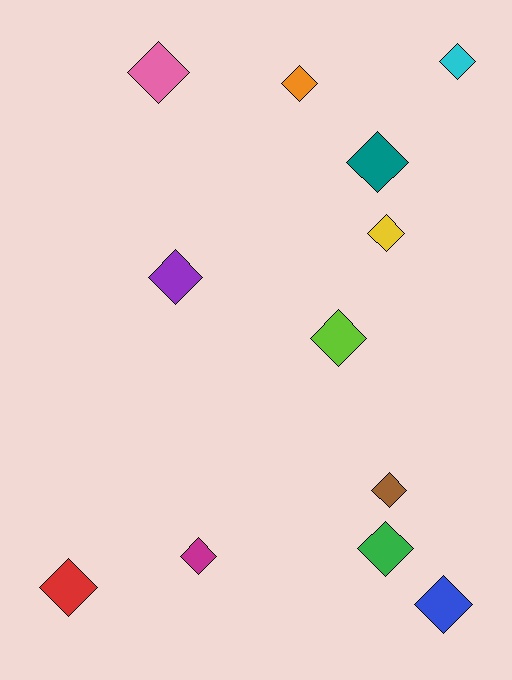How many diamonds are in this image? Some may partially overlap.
There are 12 diamonds.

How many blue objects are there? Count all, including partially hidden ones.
There is 1 blue object.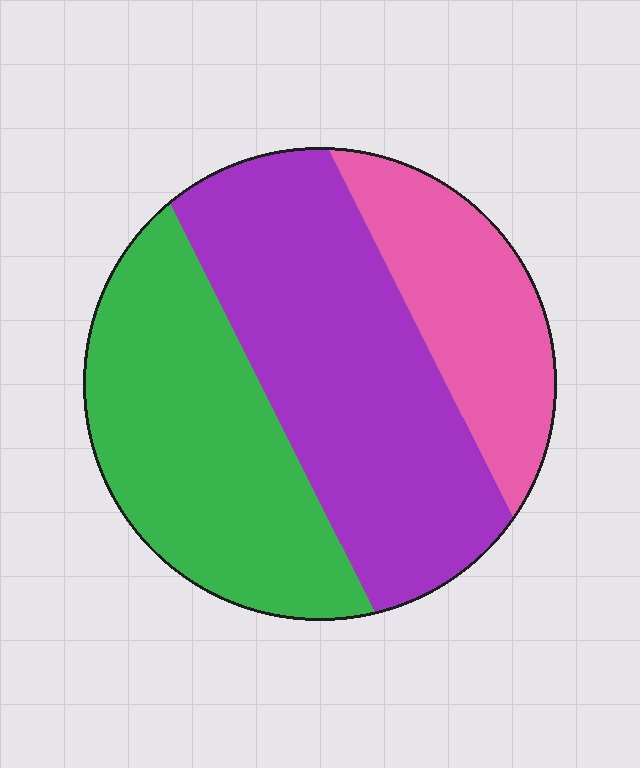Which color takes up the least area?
Pink, at roughly 20%.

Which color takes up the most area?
Purple, at roughly 45%.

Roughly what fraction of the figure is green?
Green covers 36% of the figure.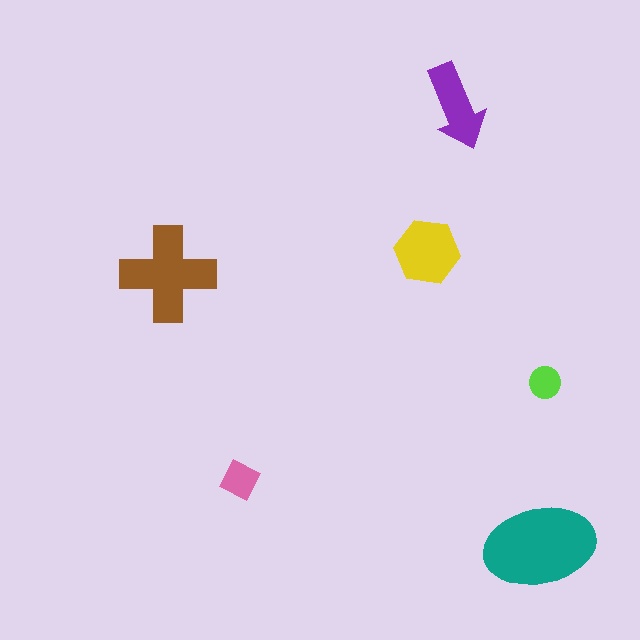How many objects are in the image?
There are 6 objects in the image.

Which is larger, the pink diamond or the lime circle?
The pink diamond.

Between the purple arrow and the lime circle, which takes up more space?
The purple arrow.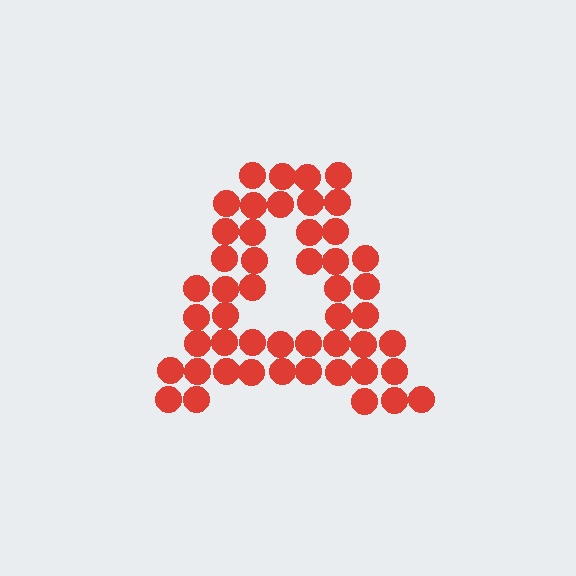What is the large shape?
The large shape is the letter A.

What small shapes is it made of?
It is made of small circles.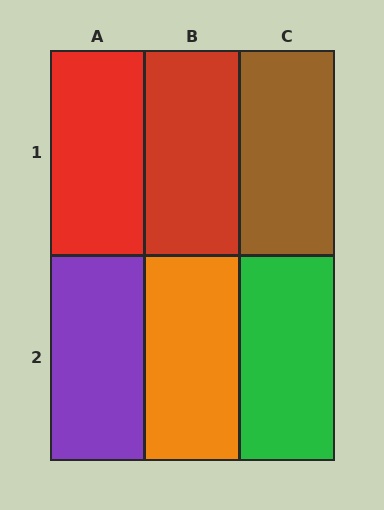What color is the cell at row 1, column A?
Red.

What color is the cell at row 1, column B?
Red.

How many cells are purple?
1 cell is purple.